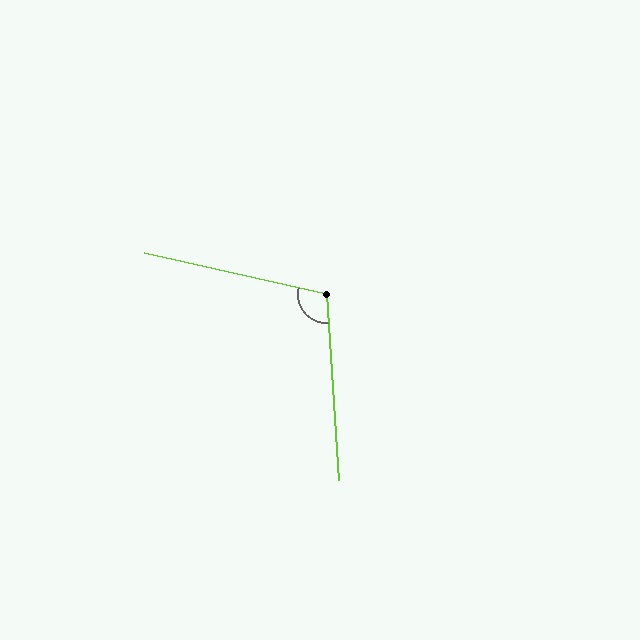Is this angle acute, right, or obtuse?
It is obtuse.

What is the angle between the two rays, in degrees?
Approximately 106 degrees.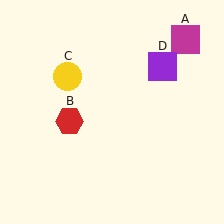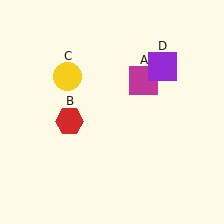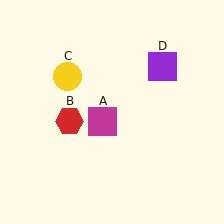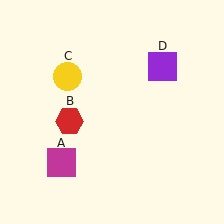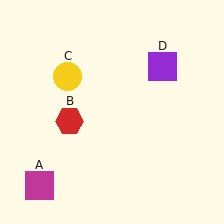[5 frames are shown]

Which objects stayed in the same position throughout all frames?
Red hexagon (object B) and yellow circle (object C) and purple square (object D) remained stationary.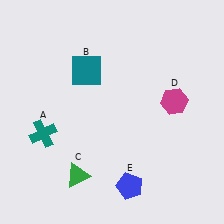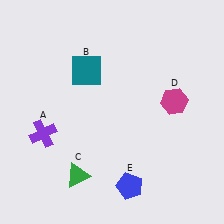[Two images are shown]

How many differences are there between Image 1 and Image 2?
There is 1 difference between the two images.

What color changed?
The cross (A) changed from teal in Image 1 to purple in Image 2.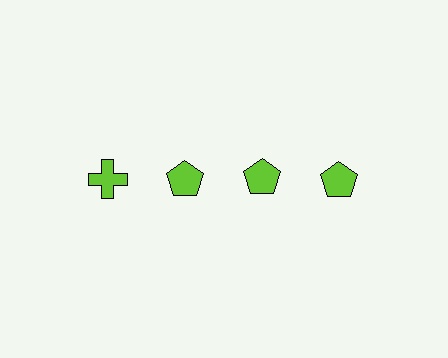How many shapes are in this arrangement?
There are 4 shapes arranged in a grid pattern.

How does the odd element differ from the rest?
It has a different shape: cross instead of pentagon.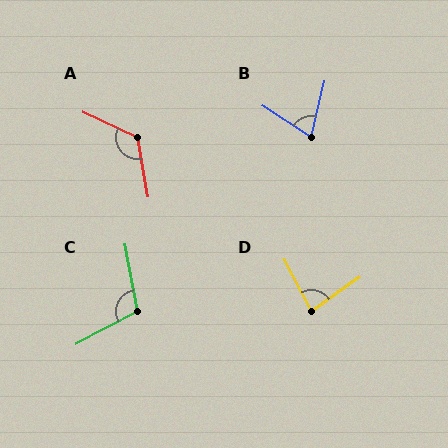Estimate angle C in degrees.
Approximately 107 degrees.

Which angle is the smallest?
B, at approximately 70 degrees.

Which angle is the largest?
A, at approximately 126 degrees.